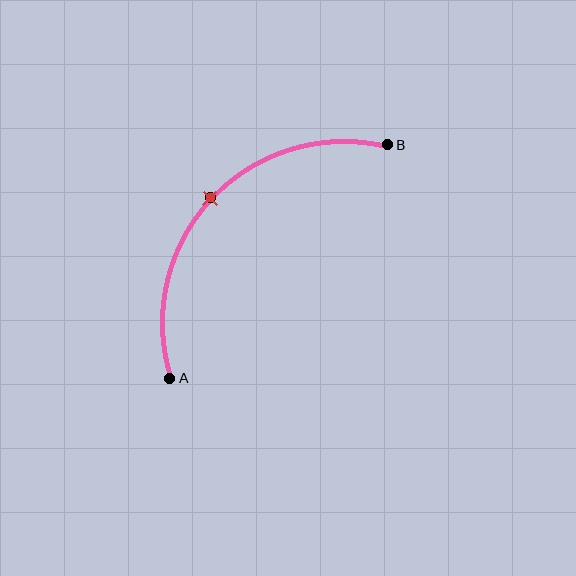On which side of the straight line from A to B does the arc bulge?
The arc bulges above and to the left of the straight line connecting A and B.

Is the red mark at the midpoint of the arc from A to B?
Yes. The red mark lies on the arc at equal arc-length from both A and B — it is the arc midpoint.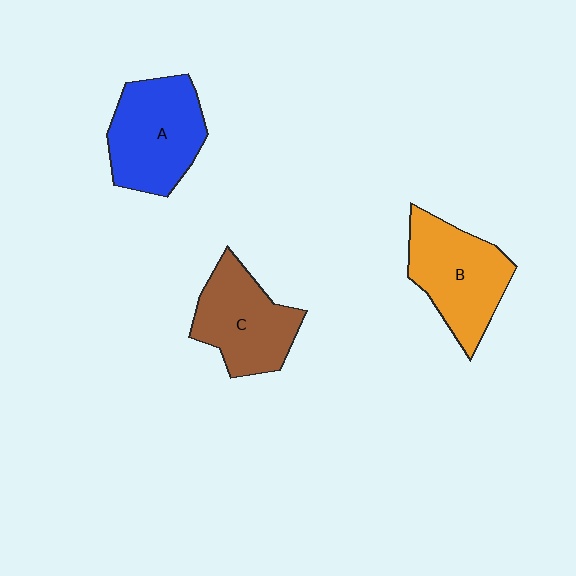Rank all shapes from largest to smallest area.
From largest to smallest: A (blue), B (orange), C (brown).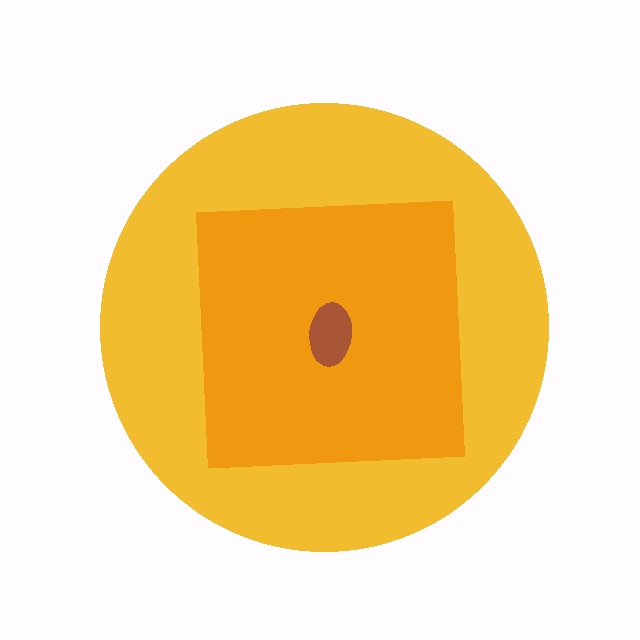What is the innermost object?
The brown ellipse.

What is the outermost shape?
The yellow circle.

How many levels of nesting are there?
3.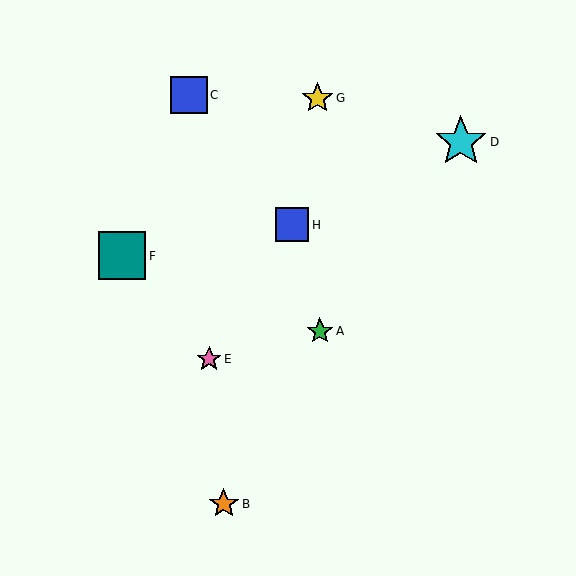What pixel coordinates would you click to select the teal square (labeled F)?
Click at (122, 256) to select the teal square F.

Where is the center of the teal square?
The center of the teal square is at (122, 256).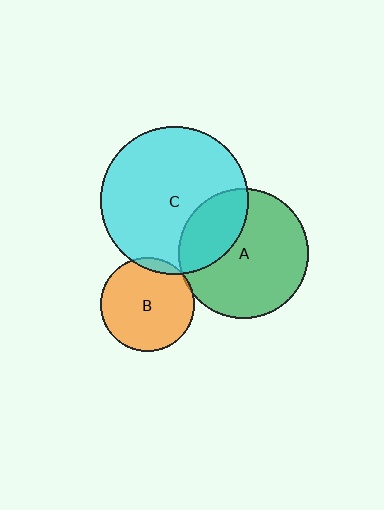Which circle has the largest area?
Circle C (cyan).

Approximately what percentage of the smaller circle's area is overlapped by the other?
Approximately 5%.